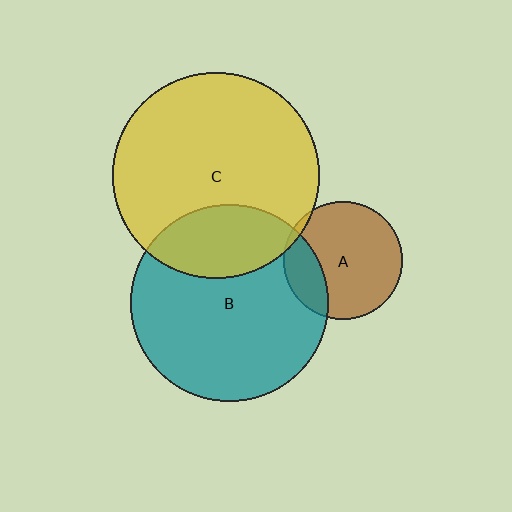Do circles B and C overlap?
Yes.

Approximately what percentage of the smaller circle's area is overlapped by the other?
Approximately 25%.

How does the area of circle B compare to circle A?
Approximately 2.8 times.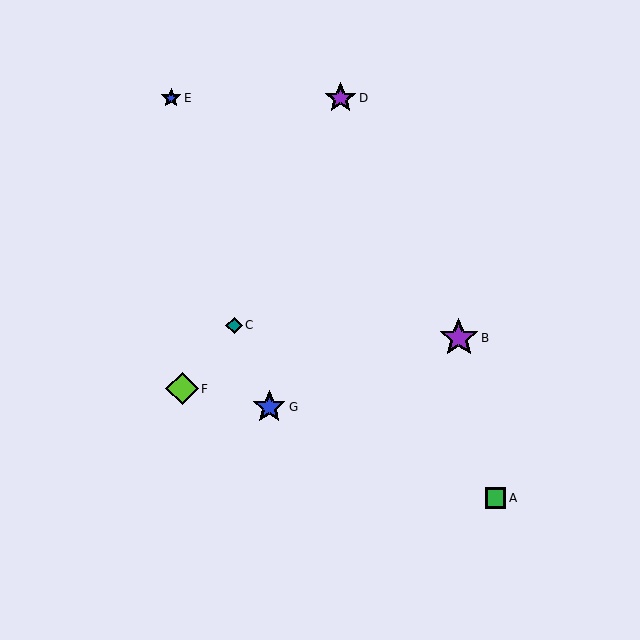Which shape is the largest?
The purple star (labeled B) is the largest.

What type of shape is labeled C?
Shape C is a teal diamond.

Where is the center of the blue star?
The center of the blue star is at (269, 407).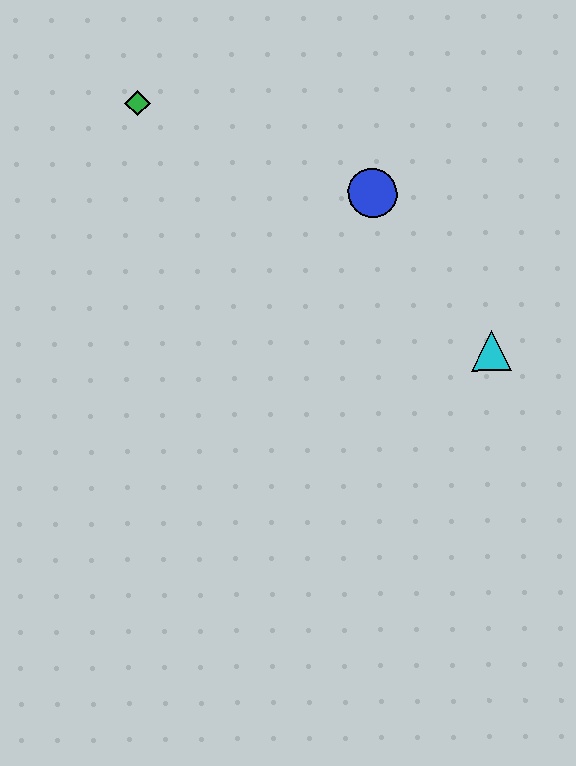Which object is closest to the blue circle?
The cyan triangle is closest to the blue circle.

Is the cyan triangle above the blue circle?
No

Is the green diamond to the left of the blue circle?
Yes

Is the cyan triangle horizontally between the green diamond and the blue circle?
No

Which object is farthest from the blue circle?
The green diamond is farthest from the blue circle.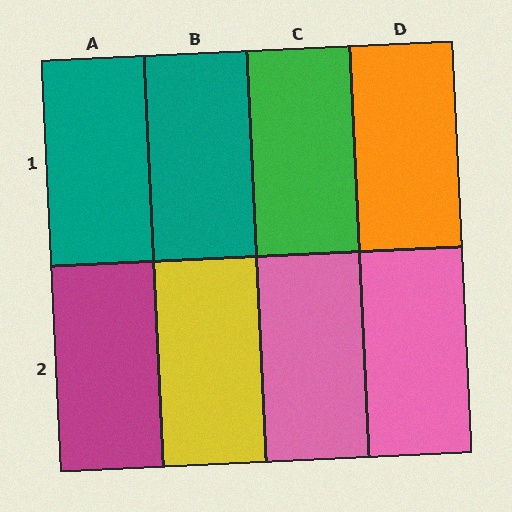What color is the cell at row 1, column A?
Teal.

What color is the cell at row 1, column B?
Teal.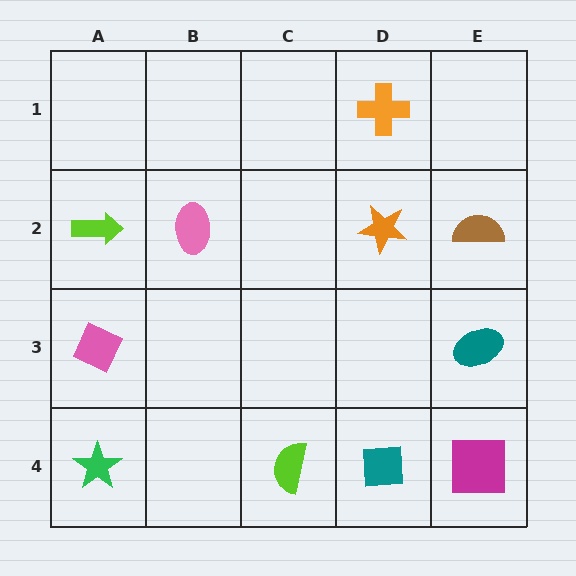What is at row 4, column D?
A teal square.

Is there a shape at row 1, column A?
No, that cell is empty.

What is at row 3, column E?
A teal ellipse.